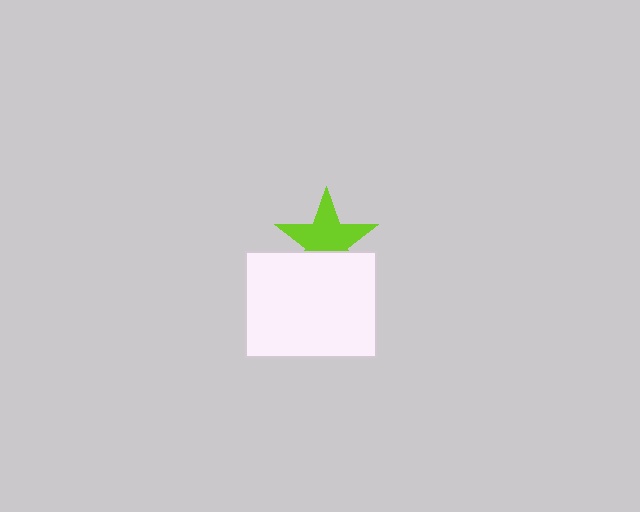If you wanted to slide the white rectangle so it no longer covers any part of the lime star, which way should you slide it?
Slide it down — that is the most direct way to separate the two shapes.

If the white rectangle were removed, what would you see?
You would see the complete lime star.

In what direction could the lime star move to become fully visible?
The lime star could move up. That would shift it out from behind the white rectangle entirely.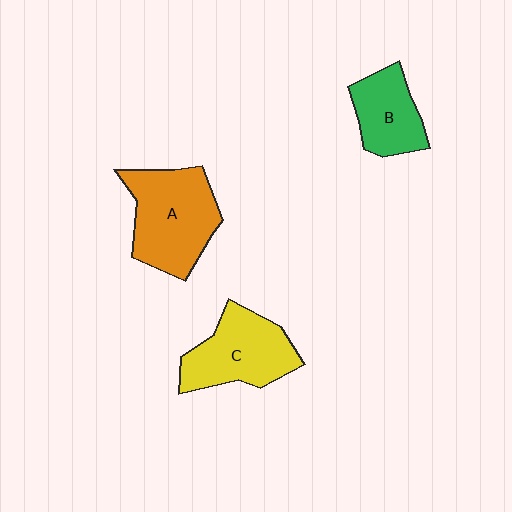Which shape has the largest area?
Shape A (orange).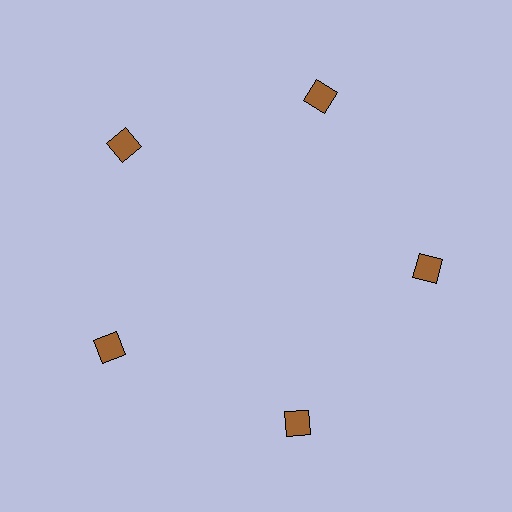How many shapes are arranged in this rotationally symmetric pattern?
There are 5 shapes, arranged in 5 groups of 1.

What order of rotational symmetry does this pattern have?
This pattern has 5-fold rotational symmetry.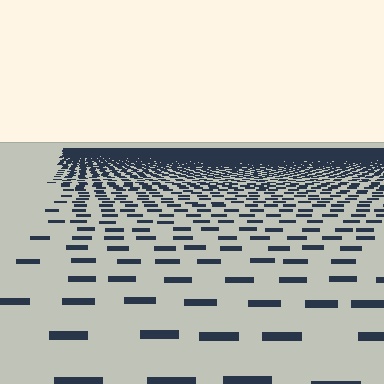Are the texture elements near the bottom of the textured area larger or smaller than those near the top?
Larger. Near the bottom, elements are closer to the viewer and appear at a bigger on-screen size.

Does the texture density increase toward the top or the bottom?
Density increases toward the top.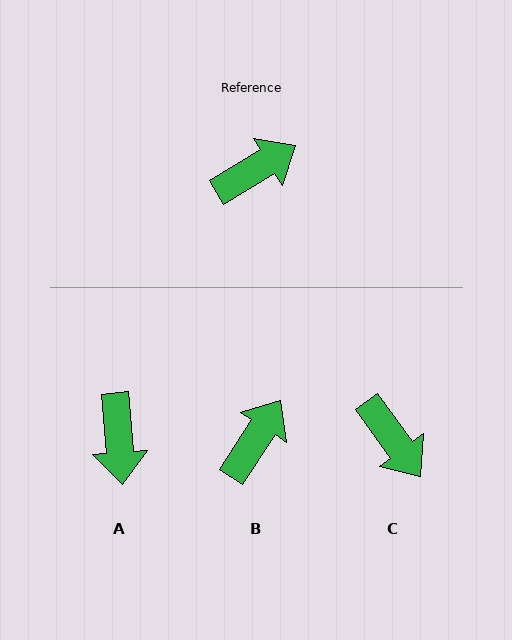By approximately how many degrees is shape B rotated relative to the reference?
Approximately 26 degrees counter-clockwise.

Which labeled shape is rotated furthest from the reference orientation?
A, about 116 degrees away.